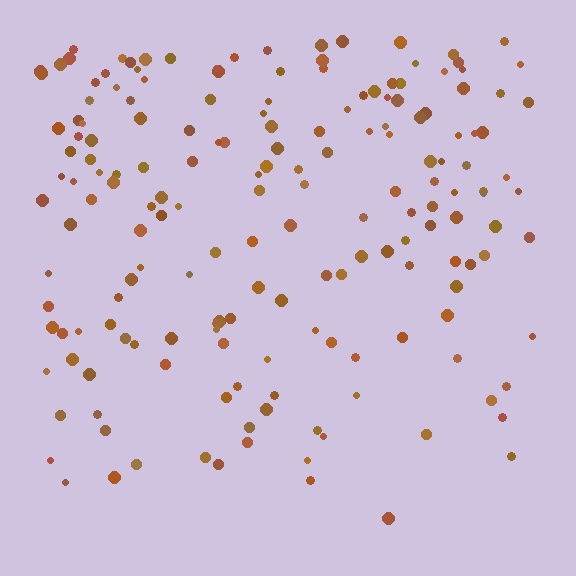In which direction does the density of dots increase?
From bottom to top, with the top side densest.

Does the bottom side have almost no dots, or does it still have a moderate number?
Still a moderate number, just noticeably fewer than the top.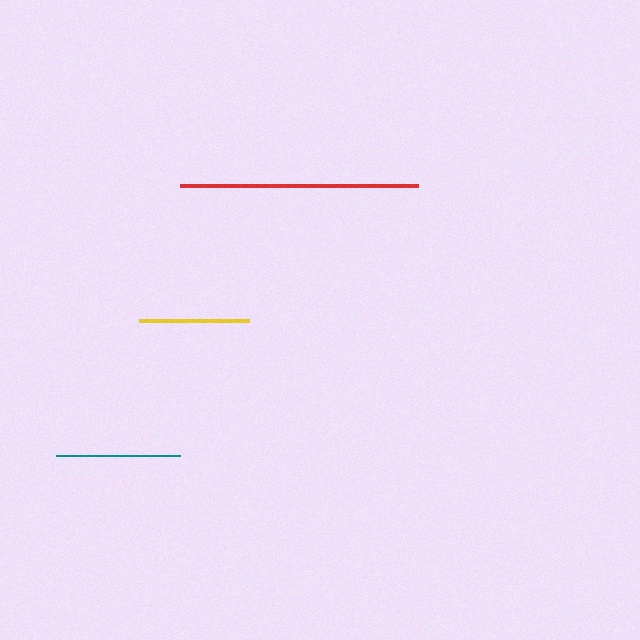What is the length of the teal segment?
The teal segment is approximately 124 pixels long.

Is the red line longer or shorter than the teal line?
The red line is longer than the teal line.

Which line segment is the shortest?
The yellow line is the shortest at approximately 110 pixels.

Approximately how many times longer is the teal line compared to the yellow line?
The teal line is approximately 1.1 times the length of the yellow line.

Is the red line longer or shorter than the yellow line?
The red line is longer than the yellow line.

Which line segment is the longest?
The red line is the longest at approximately 238 pixels.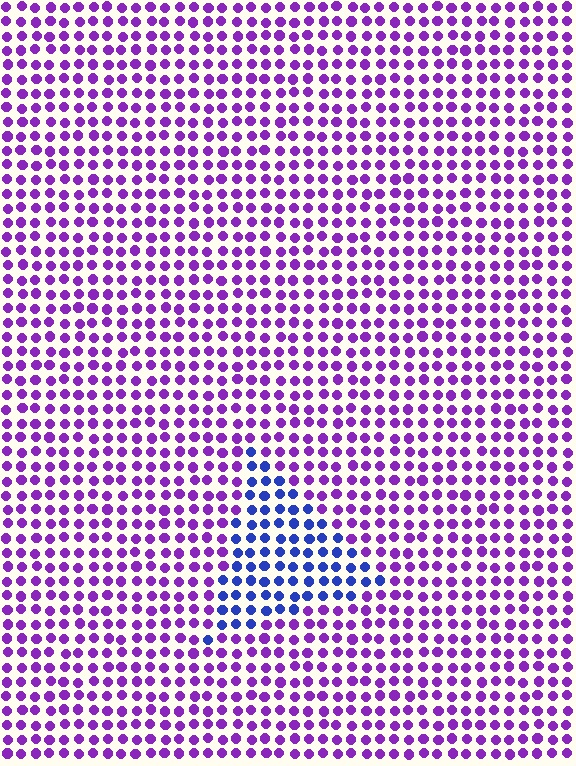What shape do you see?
I see a triangle.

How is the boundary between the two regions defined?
The boundary is defined purely by a slight shift in hue (about 49 degrees). Spacing, size, and orientation are identical on both sides.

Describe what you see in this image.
The image is filled with small purple elements in a uniform arrangement. A triangle-shaped region is visible where the elements are tinted to a slightly different hue, forming a subtle color boundary.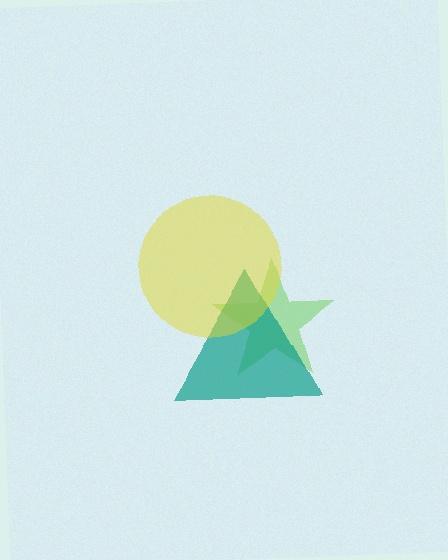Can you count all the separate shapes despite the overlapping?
Yes, there are 3 separate shapes.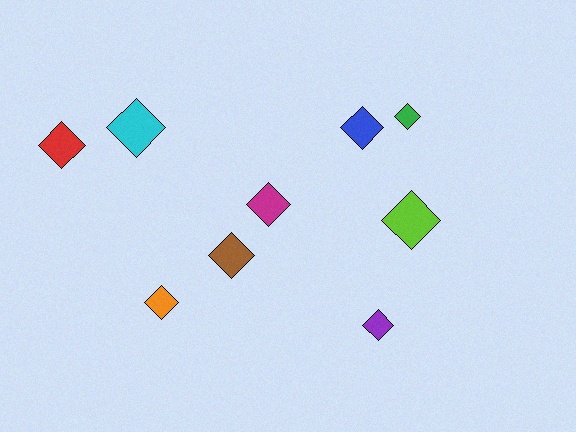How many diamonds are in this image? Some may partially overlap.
There are 9 diamonds.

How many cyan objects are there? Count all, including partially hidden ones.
There is 1 cyan object.